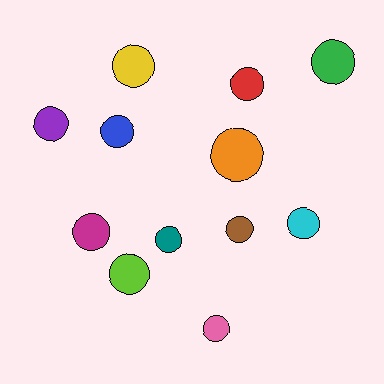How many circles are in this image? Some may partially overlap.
There are 12 circles.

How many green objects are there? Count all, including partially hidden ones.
There is 1 green object.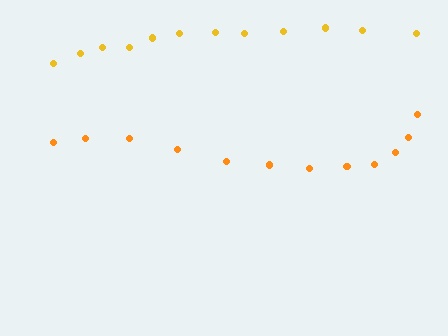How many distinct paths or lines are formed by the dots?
There are 2 distinct paths.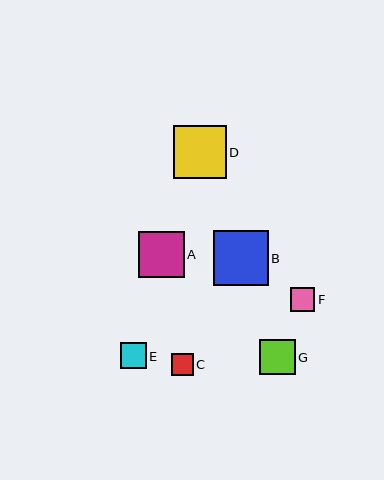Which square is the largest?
Square B is the largest with a size of approximately 55 pixels.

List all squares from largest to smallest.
From largest to smallest: B, D, A, G, E, F, C.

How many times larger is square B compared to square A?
Square B is approximately 1.2 times the size of square A.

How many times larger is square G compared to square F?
Square G is approximately 1.4 times the size of square F.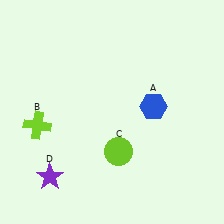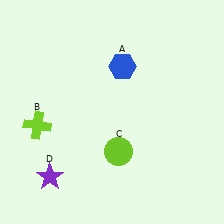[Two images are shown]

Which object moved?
The blue hexagon (A) moved up.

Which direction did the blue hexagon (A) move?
The blue hexagon (A) moved up.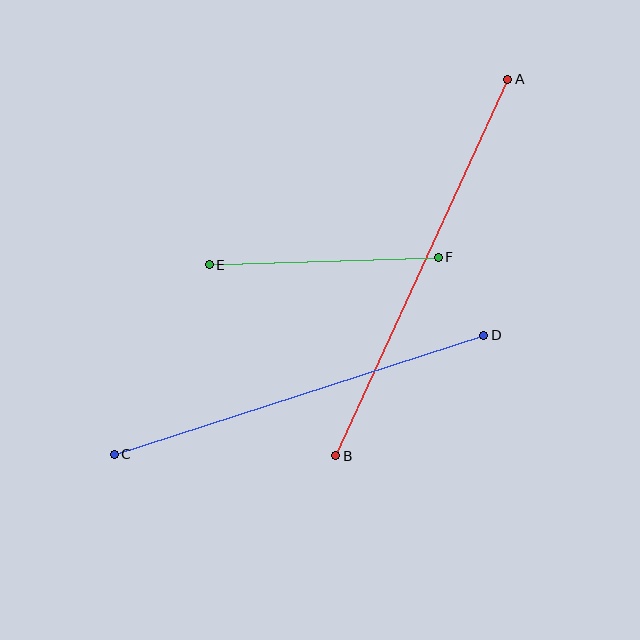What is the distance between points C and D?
The distance is approximately 388 pixels.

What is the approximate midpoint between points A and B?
The midpoint is at approximately (422, 268) pixels.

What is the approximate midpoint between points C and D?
The midpoint is at approximately (299, 395) pixels.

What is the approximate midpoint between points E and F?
The midpoint is at approximately (324, 261) pixels.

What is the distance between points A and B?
The distance is approximately 414 pixels.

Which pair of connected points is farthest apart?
Points A and B are farthest apart.